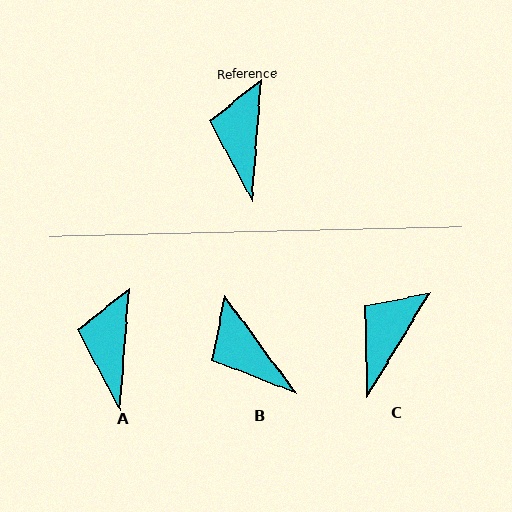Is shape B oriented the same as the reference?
No, it is off by about 41 degrees.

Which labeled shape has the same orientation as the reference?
A.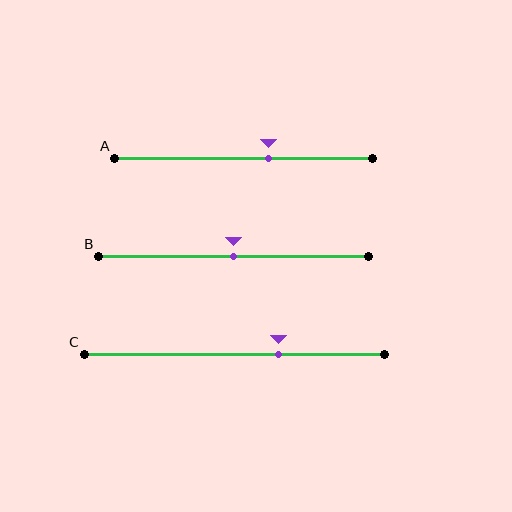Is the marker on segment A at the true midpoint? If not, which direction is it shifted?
No, the marker on segment A is shifted to the right by about 10% of the segment length.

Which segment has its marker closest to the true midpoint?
Segment B has its marker closest to the true midpoint.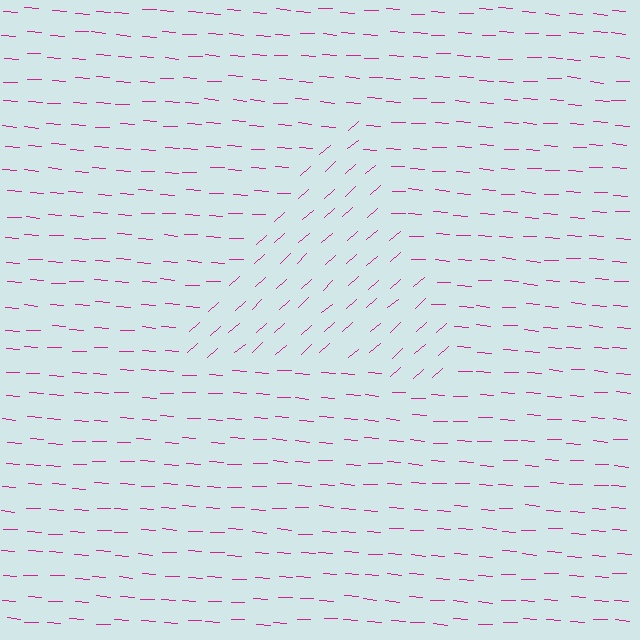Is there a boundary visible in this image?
Yes, there is a texture boundary formed by a change in line orientation.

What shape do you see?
I see a triangle.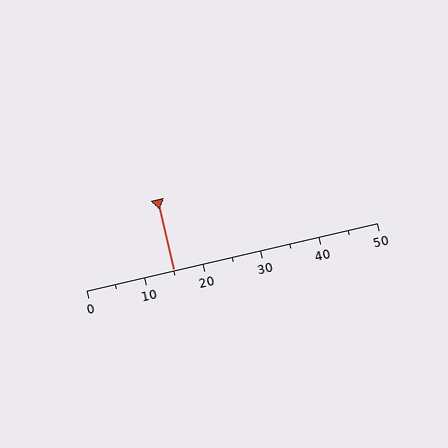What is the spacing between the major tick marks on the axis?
The major ticks are spaced 10 apart.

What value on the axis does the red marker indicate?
The marker indicates approximately 15.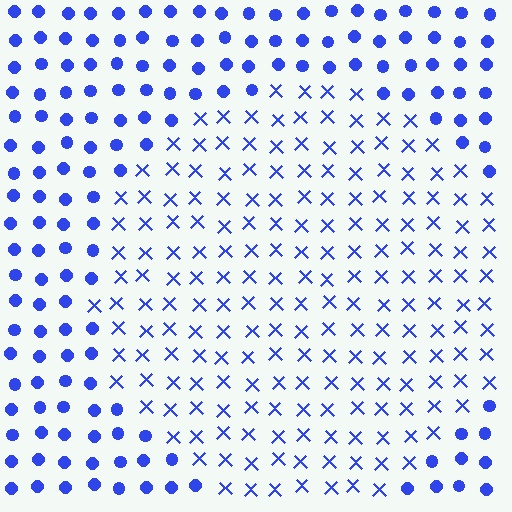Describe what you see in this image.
The image is filled with small blue elements arranged in a uniform grid. A circle-shaped region contains X marks, while the surrounding area contains circles. The boundary is defined purely by the change in element shape.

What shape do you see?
I see a circle.